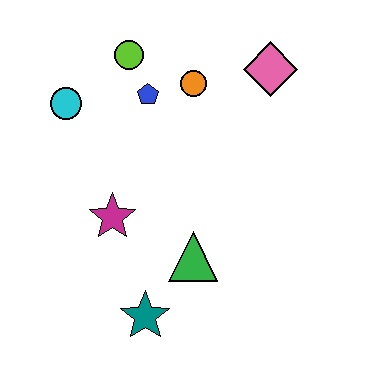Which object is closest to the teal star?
The green triangle is closest to the teal star.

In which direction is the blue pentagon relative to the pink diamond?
The blue pentagon is to the left of the pink diamond.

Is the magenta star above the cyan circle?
No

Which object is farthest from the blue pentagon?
The teal star is farthest from the blue pentagon.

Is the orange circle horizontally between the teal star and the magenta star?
No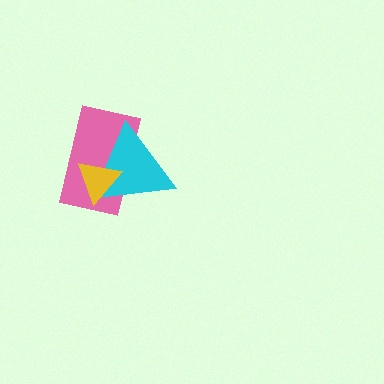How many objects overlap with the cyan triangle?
2 objects overlap with the cyan triangle.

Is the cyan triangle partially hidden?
Yes, it is partially covered by another shape.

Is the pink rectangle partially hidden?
Yes, it is partially covered by another shape.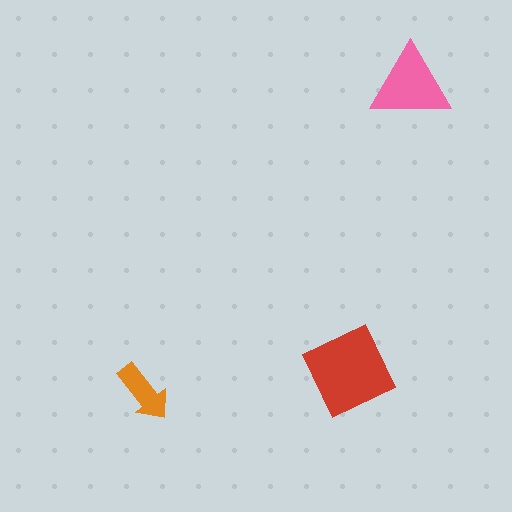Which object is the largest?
The red diamond.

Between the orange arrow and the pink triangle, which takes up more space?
The pink triangle.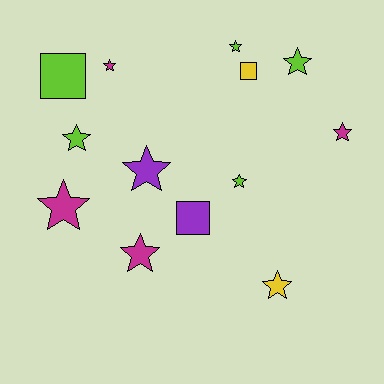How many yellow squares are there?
There is 1 yellow square.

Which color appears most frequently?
Lime, with 5 objects.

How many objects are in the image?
There are 13 objects.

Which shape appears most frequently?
Star, with 10 objects.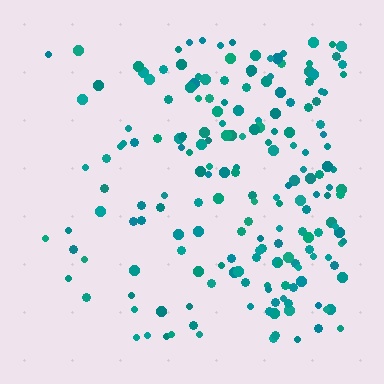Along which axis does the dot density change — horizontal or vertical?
Horizontal.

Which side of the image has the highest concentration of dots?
The right.